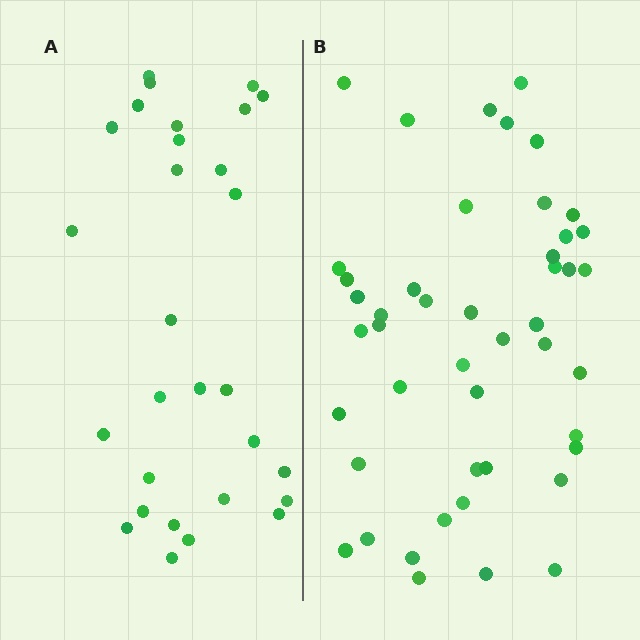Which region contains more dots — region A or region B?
Region B (the right region) has more dots.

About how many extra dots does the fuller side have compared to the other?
Region B has approximately 15 more dots than region A.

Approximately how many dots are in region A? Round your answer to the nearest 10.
About 30 dots. (The exact count is 29, which rounds to 30.)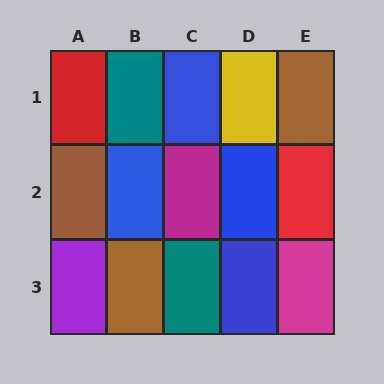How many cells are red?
2 cells are red.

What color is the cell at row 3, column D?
Blue.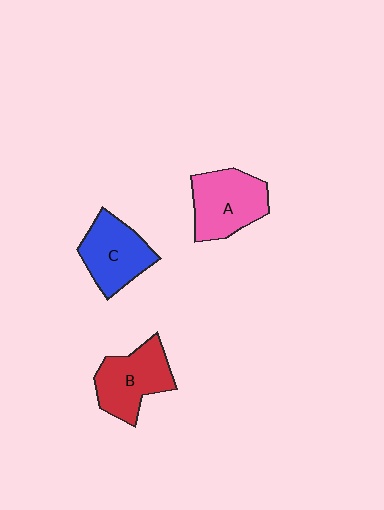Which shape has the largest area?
Shape A (pink).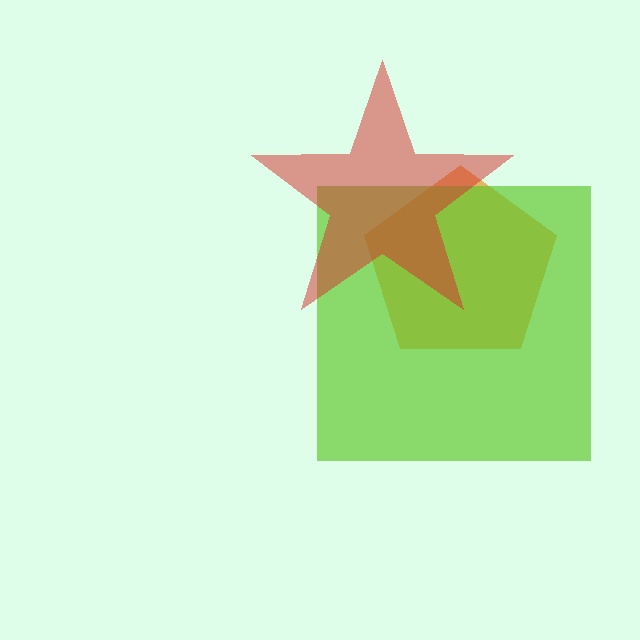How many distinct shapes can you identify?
There are 3 distinct shapes: an orange pentagon, a lime square, a red star.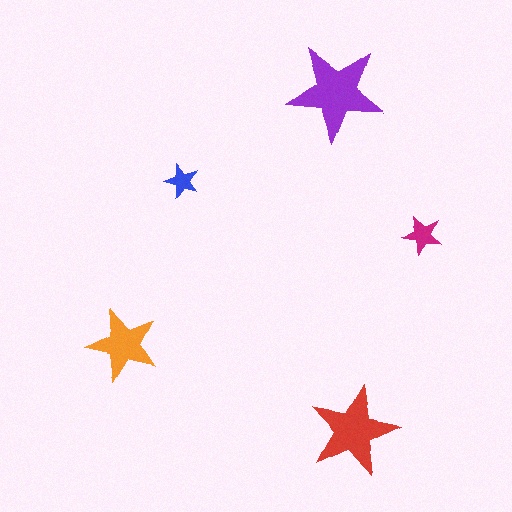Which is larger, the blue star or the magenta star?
The magenta one.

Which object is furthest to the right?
The magenta star is rightmost.